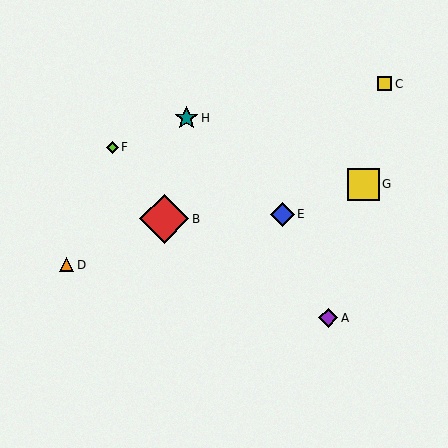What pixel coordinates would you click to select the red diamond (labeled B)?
Click at (164, 219) to select the red diamond B.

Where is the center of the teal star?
The center of the teal star is at (186, 118).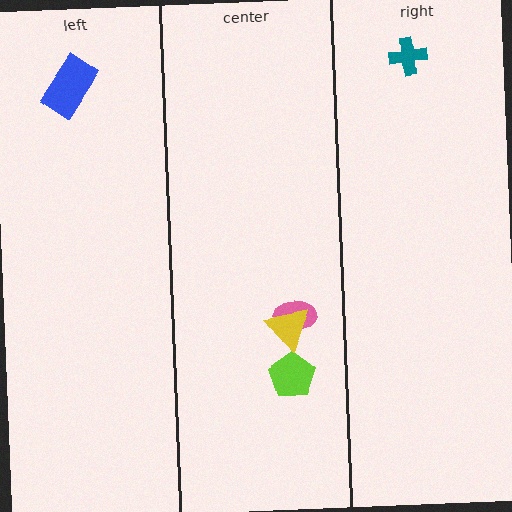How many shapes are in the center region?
3.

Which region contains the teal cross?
The right region.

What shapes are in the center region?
The pink ellipse, the yellow triangle, the lime pentagon.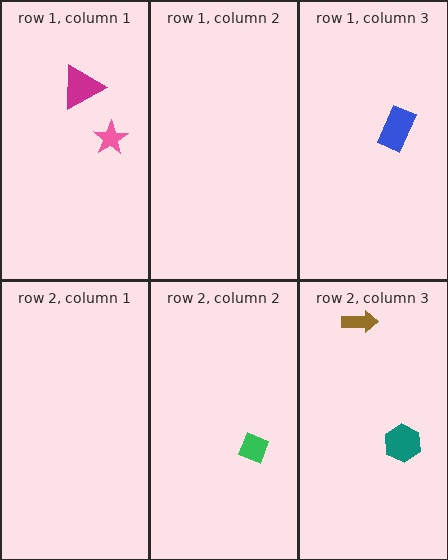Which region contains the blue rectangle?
The row 1, column 3 region.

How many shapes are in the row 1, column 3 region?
1.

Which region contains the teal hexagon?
The row 2, column 3 region.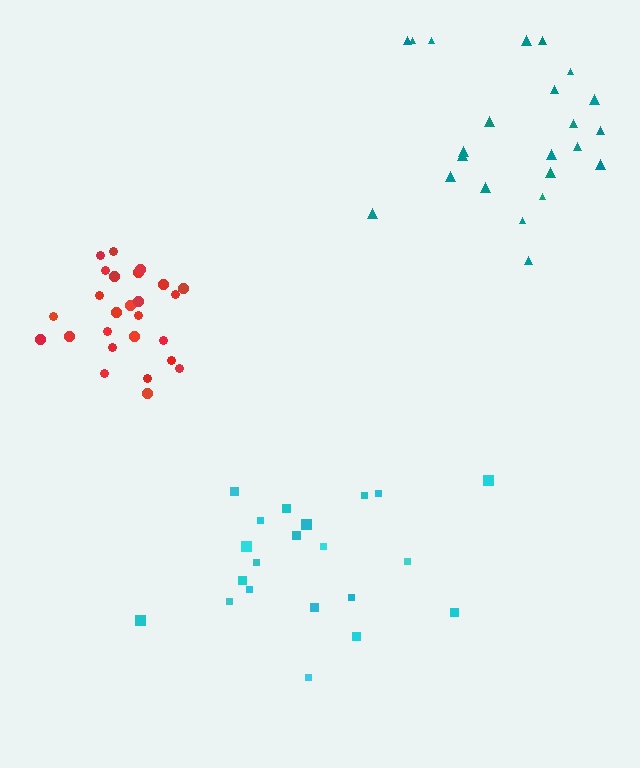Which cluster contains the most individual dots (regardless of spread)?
Red (26).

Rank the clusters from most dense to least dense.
red, cyan, teal.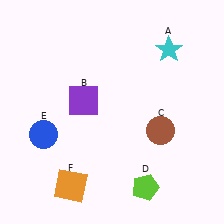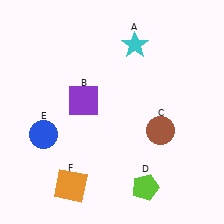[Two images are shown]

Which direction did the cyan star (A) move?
The cyan star (A) moved left.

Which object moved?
The cyan star (A) moved left.